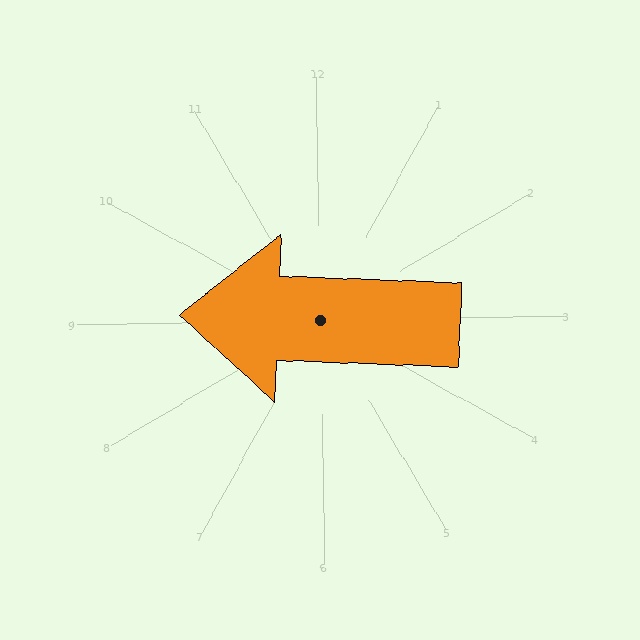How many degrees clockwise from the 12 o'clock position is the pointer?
Approximately 273 degrees.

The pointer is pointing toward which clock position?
Roughly 9 o'clock.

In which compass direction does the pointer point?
West.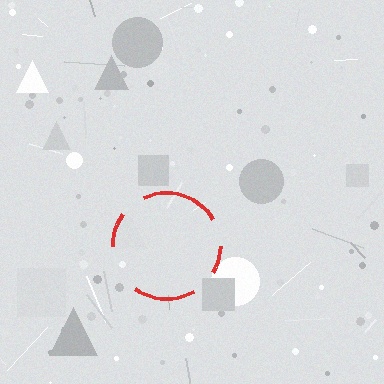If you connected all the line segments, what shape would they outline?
They would outline a circle.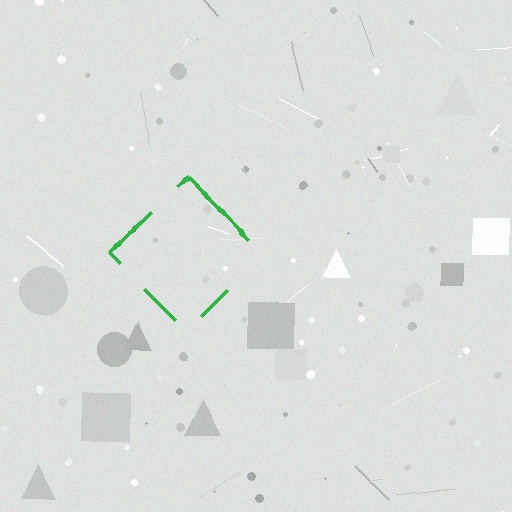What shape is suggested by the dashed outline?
The dashed outline suggests a diamond.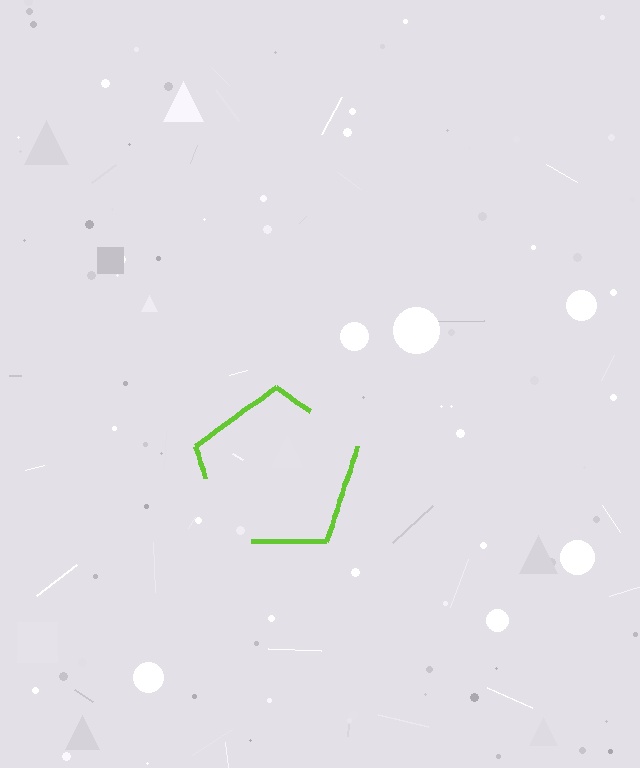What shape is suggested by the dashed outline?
The dashed outline suggests a pentagon.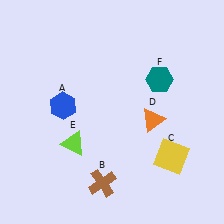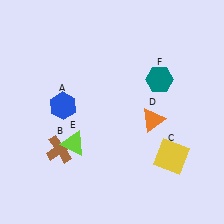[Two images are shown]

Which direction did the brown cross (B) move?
The brown cross (B) moved left.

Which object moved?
The brown cross (B) moved left.